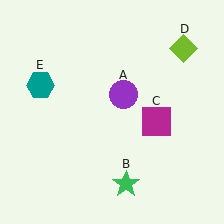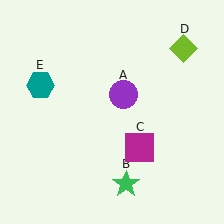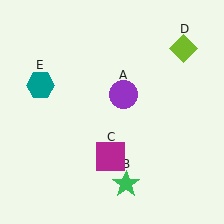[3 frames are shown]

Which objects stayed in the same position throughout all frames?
Purple circle (object A) and green star (object B) and lime diamond (object D) and teal hexagon (object E) remained stationary.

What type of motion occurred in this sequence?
The magenta square (object C) rotated clockwise around the center of the scene.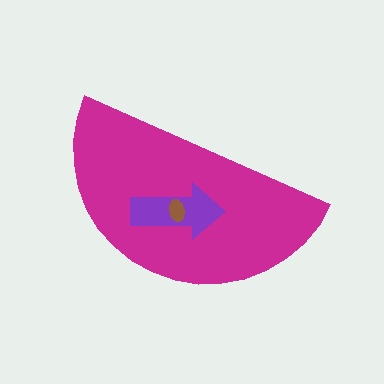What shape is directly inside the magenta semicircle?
The purple arrow.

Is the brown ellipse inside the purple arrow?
Yes.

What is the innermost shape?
The brown ellipse.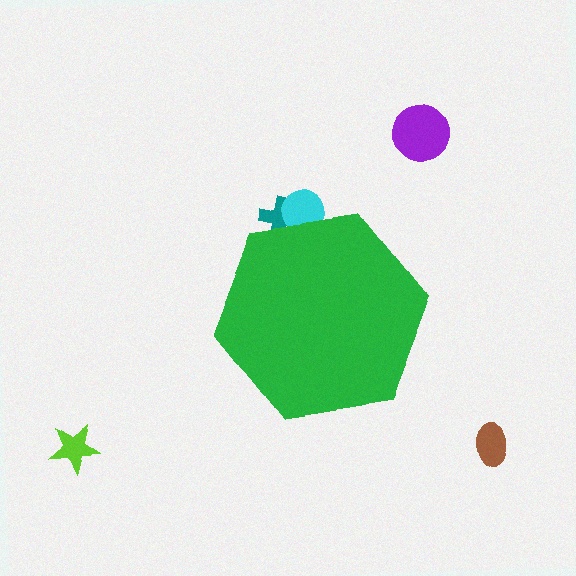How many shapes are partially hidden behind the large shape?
2 shapes are partially hidden.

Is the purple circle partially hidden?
No, the purple circle is fully visible.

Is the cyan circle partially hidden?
Yes, the cyan circle is partially hidden behind the green hexagon.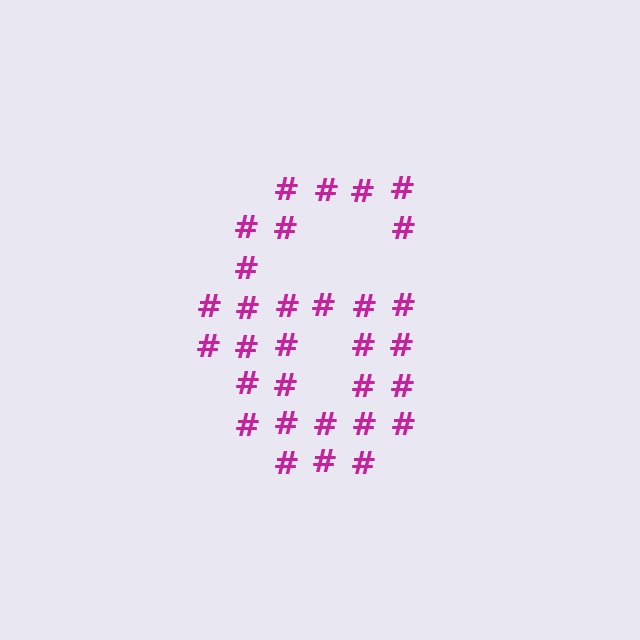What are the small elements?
The small elements are hash symbols.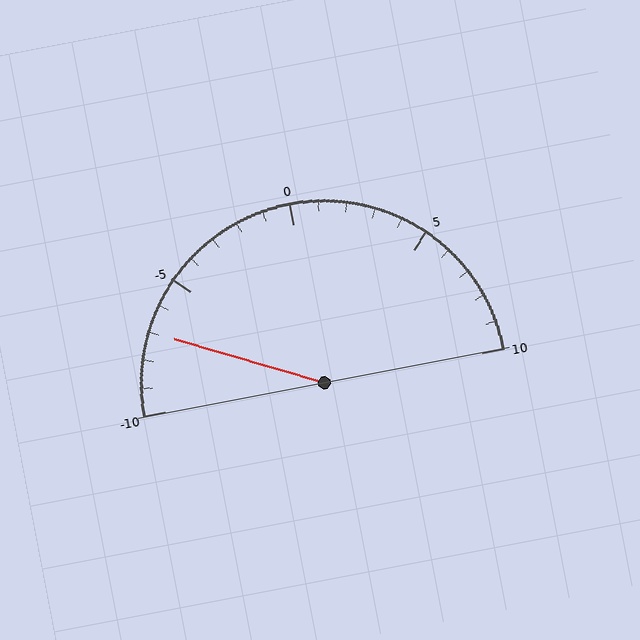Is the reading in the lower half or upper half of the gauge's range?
The reading is in the lower half of the range (-10 to 10).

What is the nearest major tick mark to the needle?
The nearest major tick mark is -5.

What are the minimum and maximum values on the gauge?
The gauge ranges from -10 to 10.